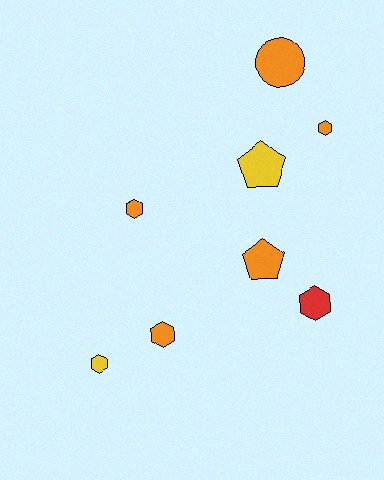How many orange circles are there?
There is 1 orange circle.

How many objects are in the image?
There are 8 objects.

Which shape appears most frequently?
Hexagon, with 5 objects.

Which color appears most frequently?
Orange, with 5 objects.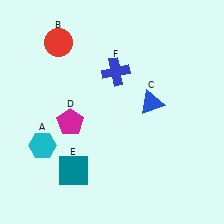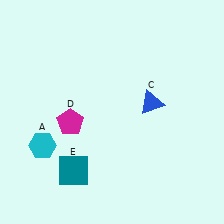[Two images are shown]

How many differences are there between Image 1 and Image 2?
There are 2 differences between the two images.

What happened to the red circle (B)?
The red circle (B) was removed in Image 2. It was in the top-left area of Image 1.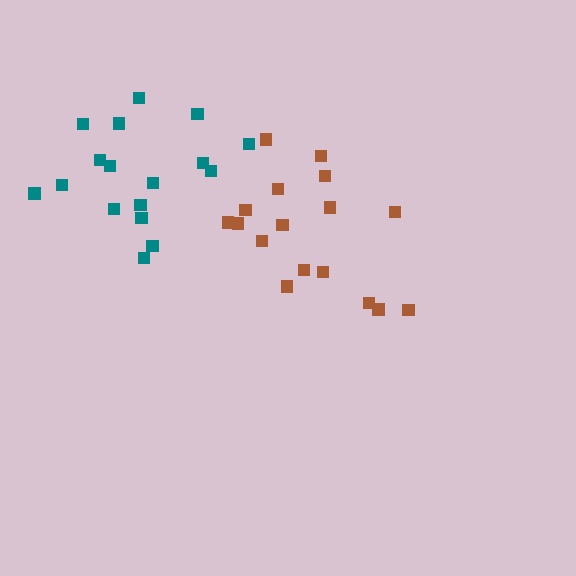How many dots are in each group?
Group 1: 17 dots, Group 2: 17 dots (34 total).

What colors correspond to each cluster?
The clusters are colored: brown, teal.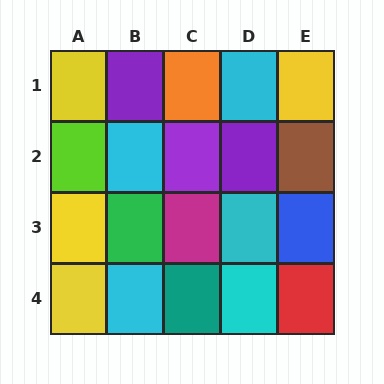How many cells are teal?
1 cell is teal.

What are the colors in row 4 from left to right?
Yellow, cyan, teal, cyan, red.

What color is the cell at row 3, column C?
Magenta.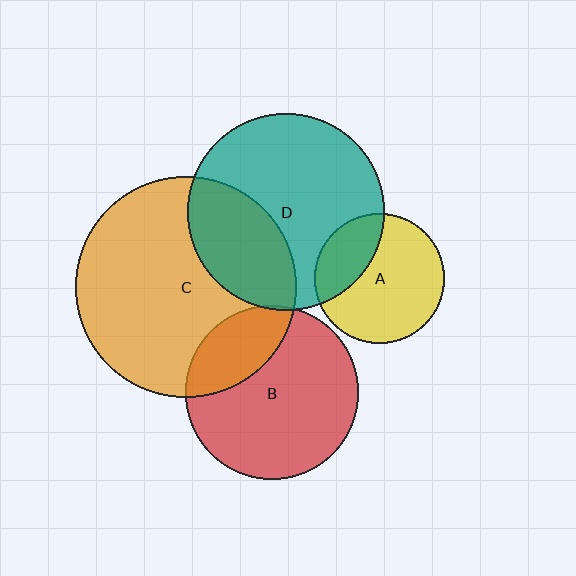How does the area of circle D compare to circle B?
Approximately 1.3 times.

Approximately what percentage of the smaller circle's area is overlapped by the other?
Approximately 5%.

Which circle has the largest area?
Circle C (orange).